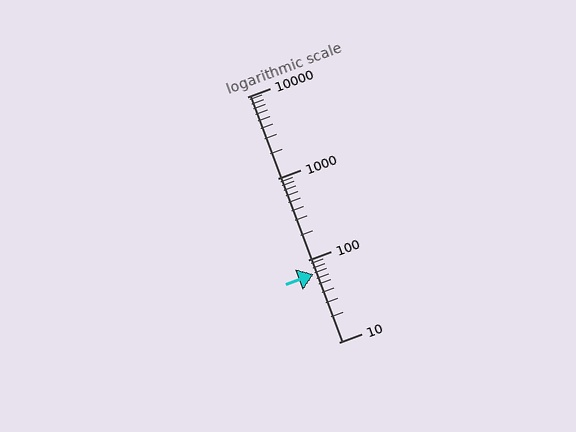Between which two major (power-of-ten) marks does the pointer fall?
The pointer is between 10 and 100.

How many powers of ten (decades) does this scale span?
The scale spans 3 decades, from 10 to 10000.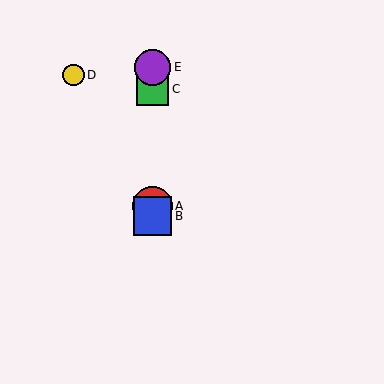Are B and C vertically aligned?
Yes, both are at x≈152.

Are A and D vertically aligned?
No, A is at x≈152 and D is at x≈73.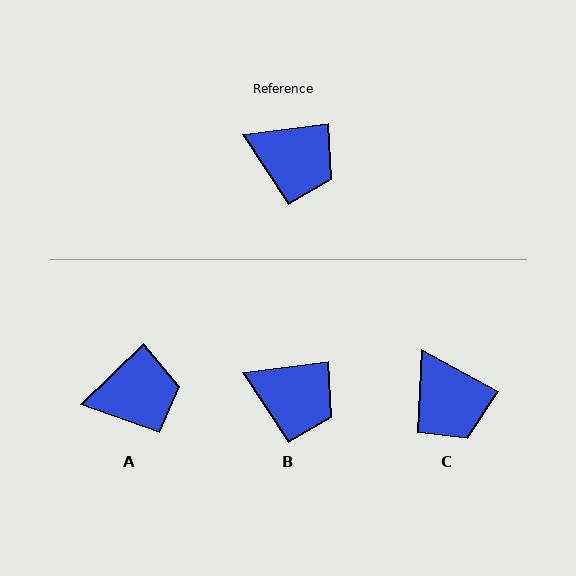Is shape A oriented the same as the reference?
No, it is off by about 37 degrees.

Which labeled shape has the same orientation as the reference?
B.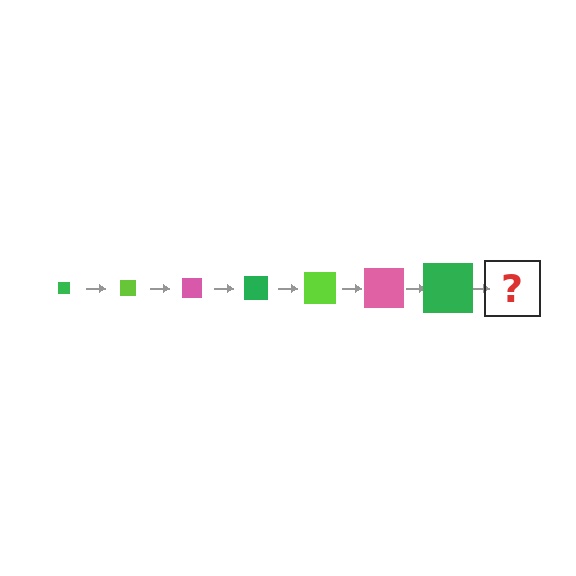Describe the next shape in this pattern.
It should be a lime square, larger than the previous one.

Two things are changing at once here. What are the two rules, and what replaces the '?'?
The two rules are that the square grows larger each step and the color cycles through green, lime, and pink. The '?' should be a lime square, larger than the previous one.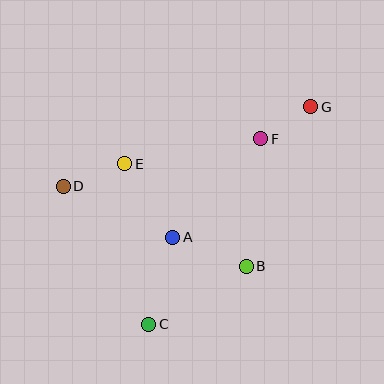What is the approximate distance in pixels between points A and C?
The distance between A and C is approximately 91 pixels.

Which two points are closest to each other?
Points F and G are closest to each other.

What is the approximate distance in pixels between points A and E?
The distance between A and E is approximately 87 pixels.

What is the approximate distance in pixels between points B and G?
The distance between B and G is approximately 172 pixels.